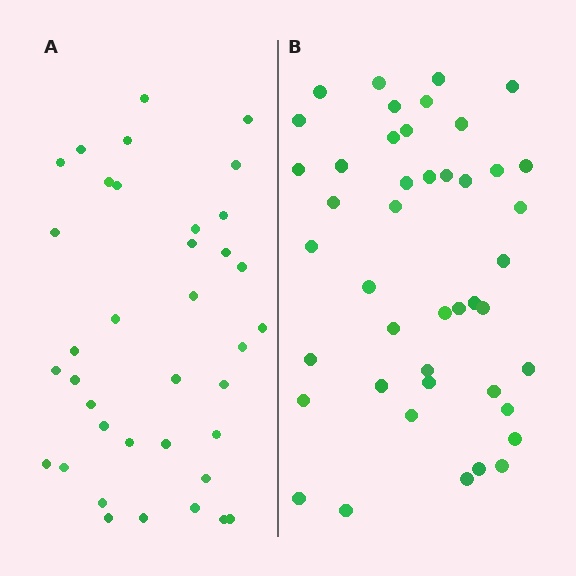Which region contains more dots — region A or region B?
Region B (the right region) has more dots.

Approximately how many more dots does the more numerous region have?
Region B has roughly 8 or so more dots than region A.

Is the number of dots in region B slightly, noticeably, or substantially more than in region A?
Region B has only slightly more — the two regions are fairly close. The ratio is roughly 1.2 to 1.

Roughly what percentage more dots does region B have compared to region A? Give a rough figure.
About 20% more.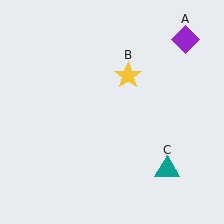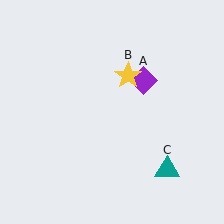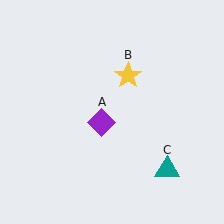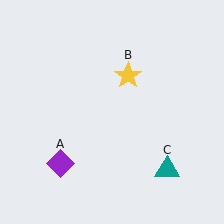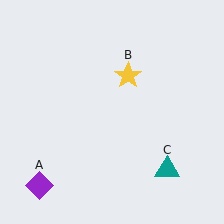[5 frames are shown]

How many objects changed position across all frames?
1 object changed position: purple diamond (object A).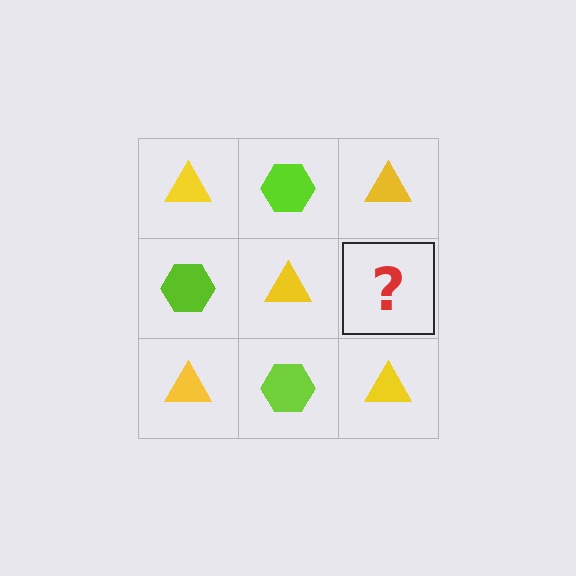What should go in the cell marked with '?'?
The missing cell should contain a lime hexagon.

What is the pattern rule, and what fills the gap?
The rule is that it alternates yellow triangle and lime hexagon in a checkerboard pattern. The gap should be filled with a lime hexagon.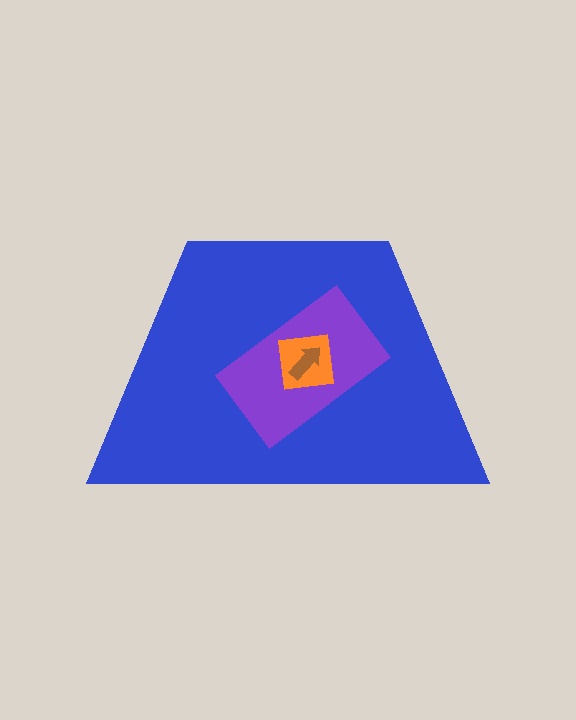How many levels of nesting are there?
4.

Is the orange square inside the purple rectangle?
Yes.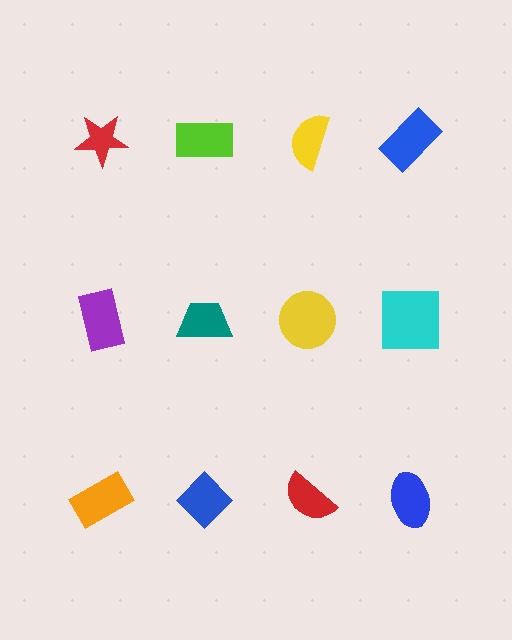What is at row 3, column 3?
A red semicircle.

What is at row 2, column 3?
A yellow circle.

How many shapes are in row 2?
4 shapes.